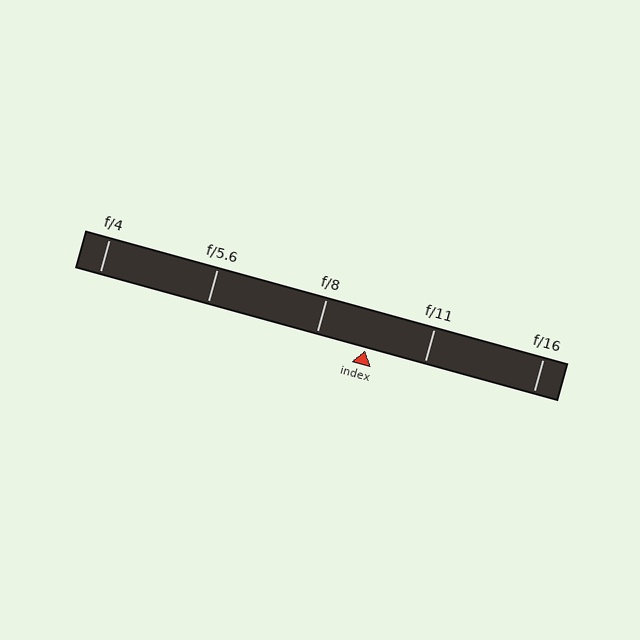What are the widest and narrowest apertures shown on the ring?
The widest aperture shown is f/4 and the narrowest is f/16.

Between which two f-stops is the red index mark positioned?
The index mark is between f/8 and f/11.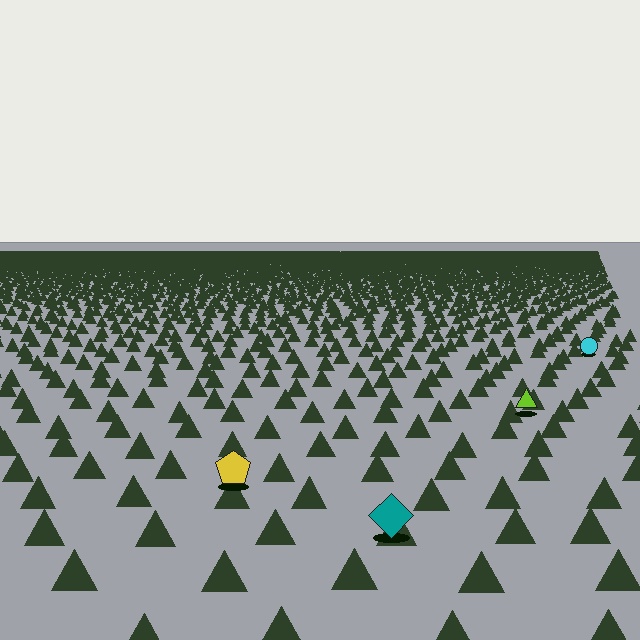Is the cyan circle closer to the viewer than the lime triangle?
No. The lime triangle is closer — you can tell from the texture gradient: the ground texture is coarser near it.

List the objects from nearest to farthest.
From nearest to farthest: the teal diamond, the yellow pentagon, the lime triangle, the cyan circle.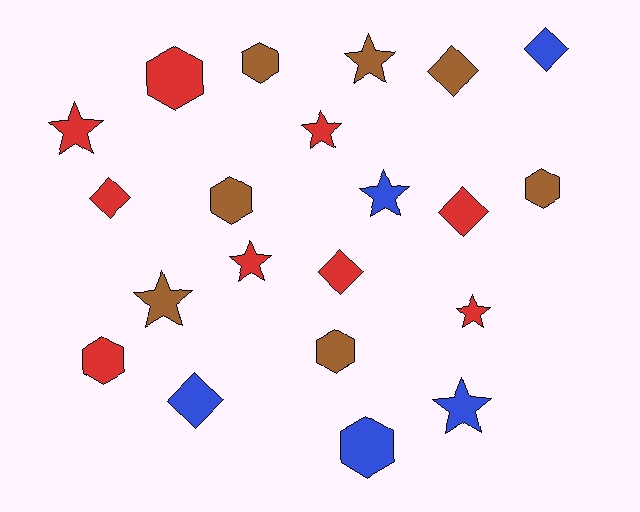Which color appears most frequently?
Red, with 9 objects.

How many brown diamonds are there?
There is 1 brown diamond.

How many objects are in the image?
There are 21 objects.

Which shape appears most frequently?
Star, with 8 objects.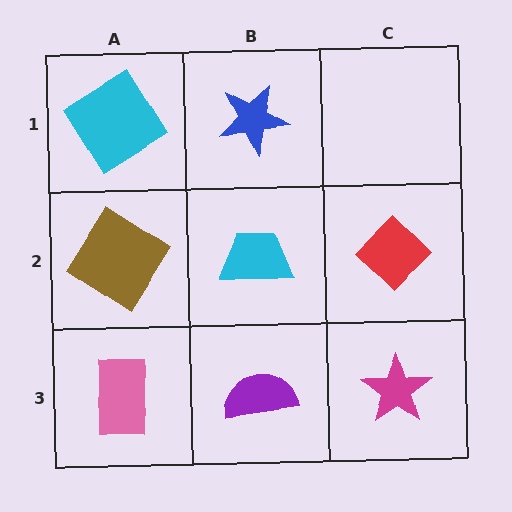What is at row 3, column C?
A magenta star.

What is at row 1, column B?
A blue star.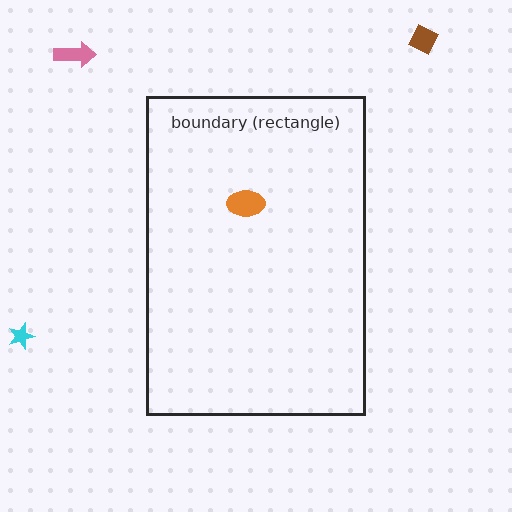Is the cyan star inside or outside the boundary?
Outside.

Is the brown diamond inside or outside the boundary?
Outside.